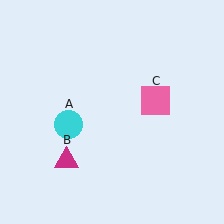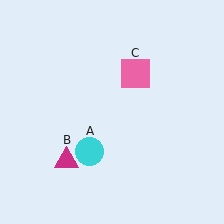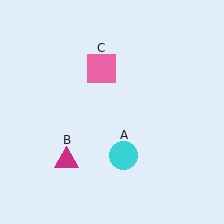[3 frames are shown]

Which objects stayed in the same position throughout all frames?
Magenta triangle (object B) remained stationary.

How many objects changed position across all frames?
2 objects changed position: cyan circle (object A), pink square (object C).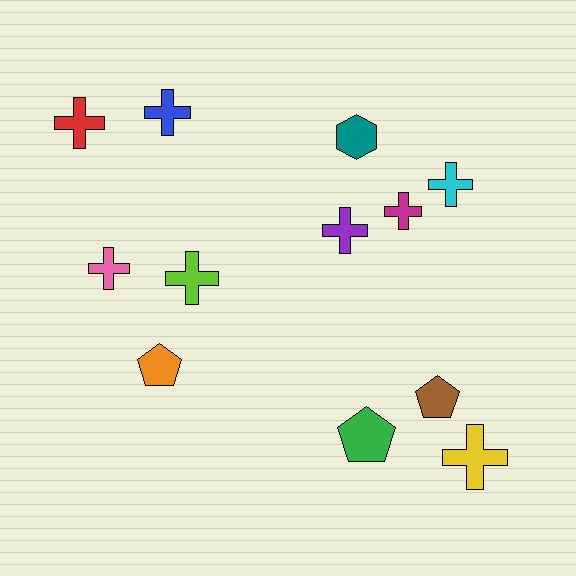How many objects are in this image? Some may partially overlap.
There are 12 objects.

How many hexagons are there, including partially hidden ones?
There is 1 hexagon.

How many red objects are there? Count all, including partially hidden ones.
There is 1 red object.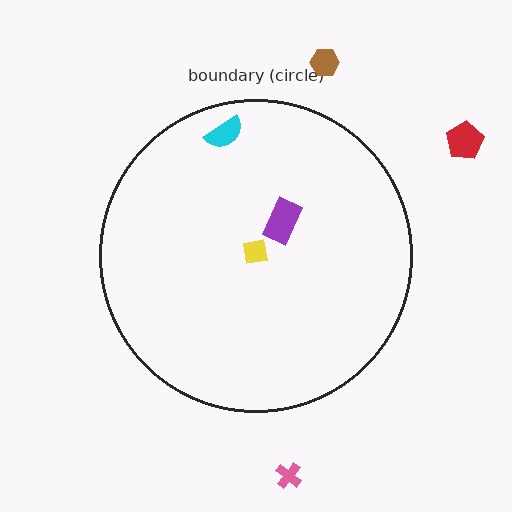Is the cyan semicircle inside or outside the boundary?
Inside.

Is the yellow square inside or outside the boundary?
Inside.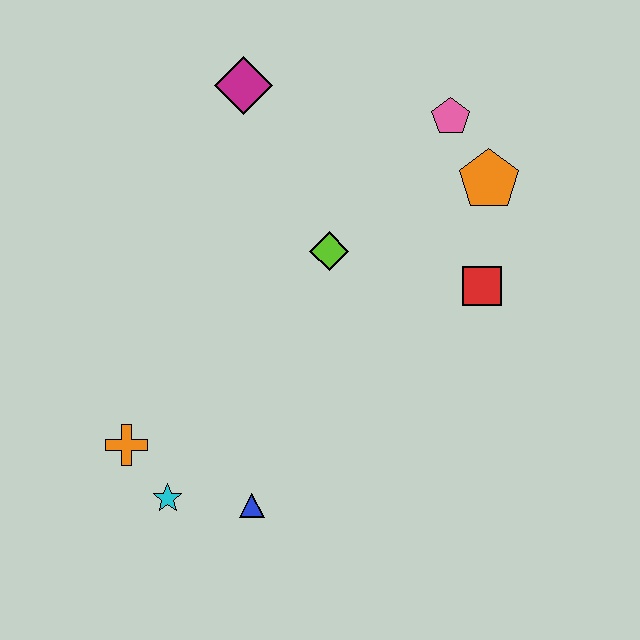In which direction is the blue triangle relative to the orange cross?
The blue triangle is to the right of the orange cross.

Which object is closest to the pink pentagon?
The orange pentagon is closest to the pink pentagon.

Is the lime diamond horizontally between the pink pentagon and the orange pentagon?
No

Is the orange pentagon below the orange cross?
No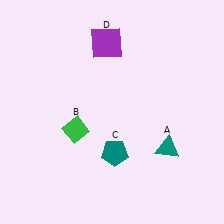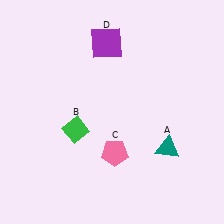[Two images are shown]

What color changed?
The pentagon (C) changed from teal in Image 1 to pink in Image 2.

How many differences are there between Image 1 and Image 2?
There is 1 difference between the two images.